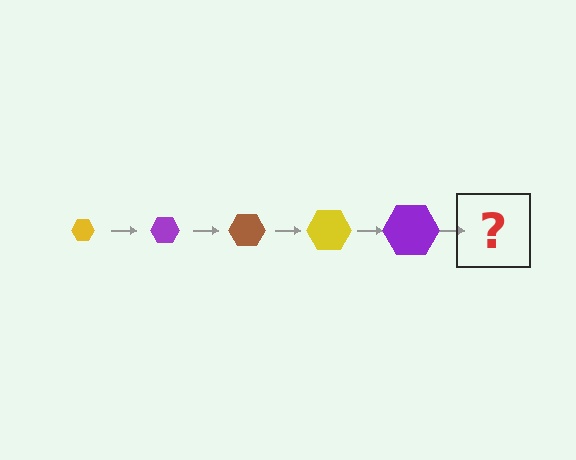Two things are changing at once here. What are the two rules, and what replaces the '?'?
The two rules are that the hexagon grows larger each step and the color cycles through yellow, purple, and brown. The '?' should be a brown hexagon, larger than the previous one.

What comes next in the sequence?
The next element should be a brown hexagon, larger than the previous one.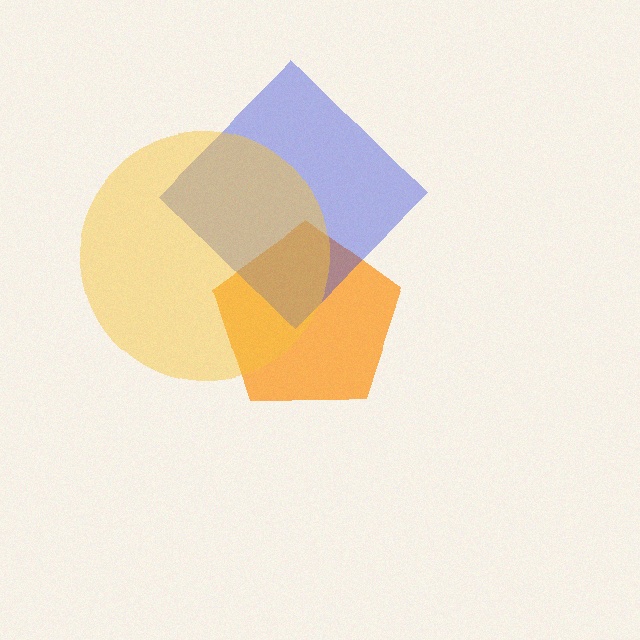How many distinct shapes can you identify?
There are 3 distinct shapes: an orange pentagon, a blue diamond, a yellow circle.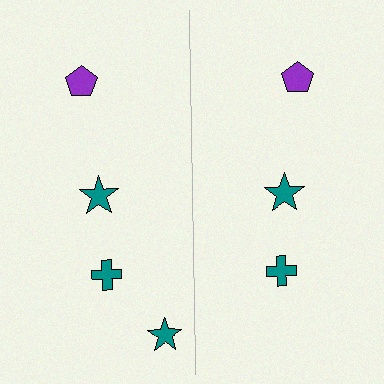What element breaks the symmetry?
A teal star is missing from the right side.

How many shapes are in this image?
There are 7 shapes in this image.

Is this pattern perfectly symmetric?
No, the pattern is not perfectly symmetric. A teal star is missing from the right side.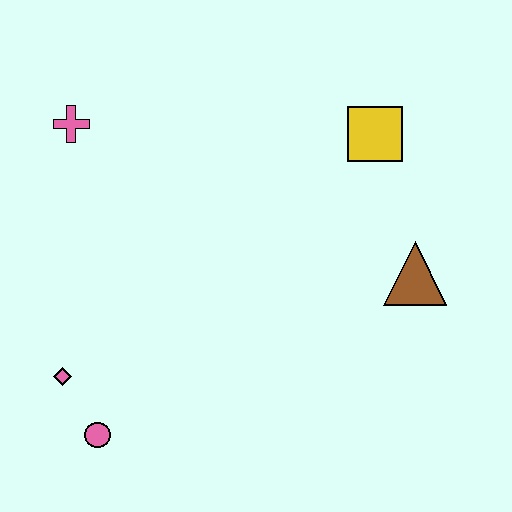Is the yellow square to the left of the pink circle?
No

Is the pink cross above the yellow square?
Yes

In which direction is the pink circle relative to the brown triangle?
The pink circle is to the left of the brown triangle.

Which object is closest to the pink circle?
The pink diamond is closest to the pink circle.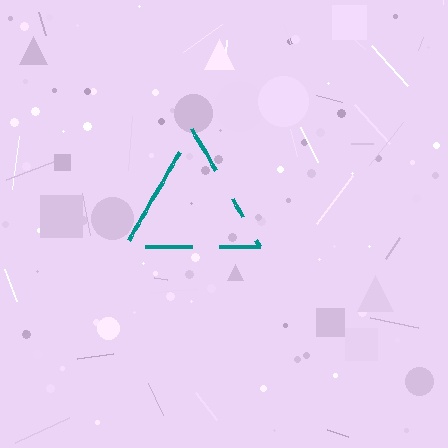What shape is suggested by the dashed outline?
The dashed outline suggests a triangle.